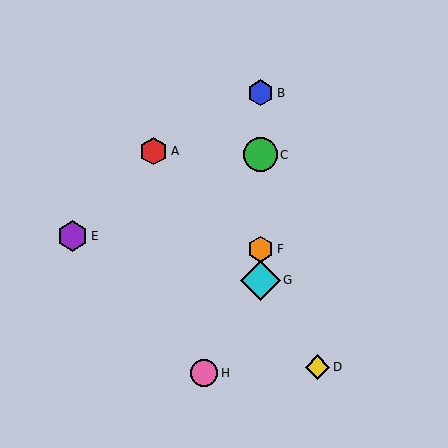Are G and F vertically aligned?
Yes, both are at x≈261.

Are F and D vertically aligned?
No, F is at x≈261 and D is at x≈318.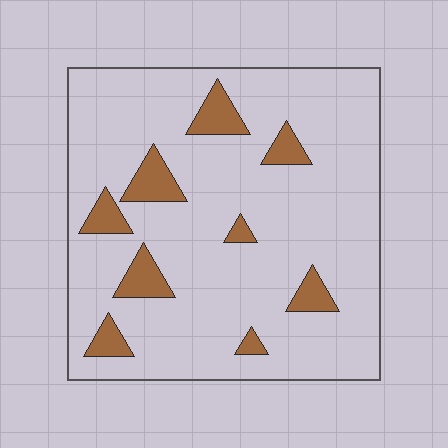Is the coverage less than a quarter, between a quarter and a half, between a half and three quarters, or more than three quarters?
Less than a quarter.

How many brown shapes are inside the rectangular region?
9.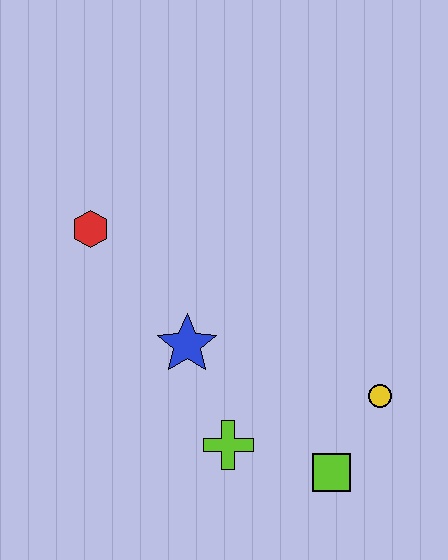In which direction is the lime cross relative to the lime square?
The lime cross is to the left of the lime square.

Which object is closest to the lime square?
The yellow circle is closest to the lime square.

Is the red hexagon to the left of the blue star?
Yes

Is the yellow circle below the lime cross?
No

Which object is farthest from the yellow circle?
The red hexagon is farthest from the yellow circle.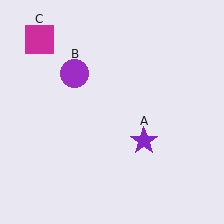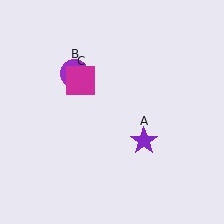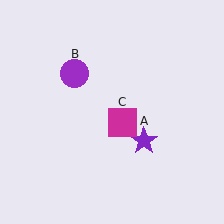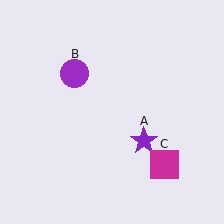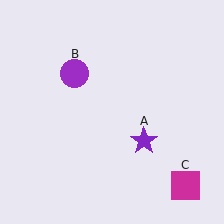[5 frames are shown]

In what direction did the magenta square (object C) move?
The magenta square (object C) moved down and to the right.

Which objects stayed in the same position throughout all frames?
Purple star (object A) and purple circle (object B) remained stationary.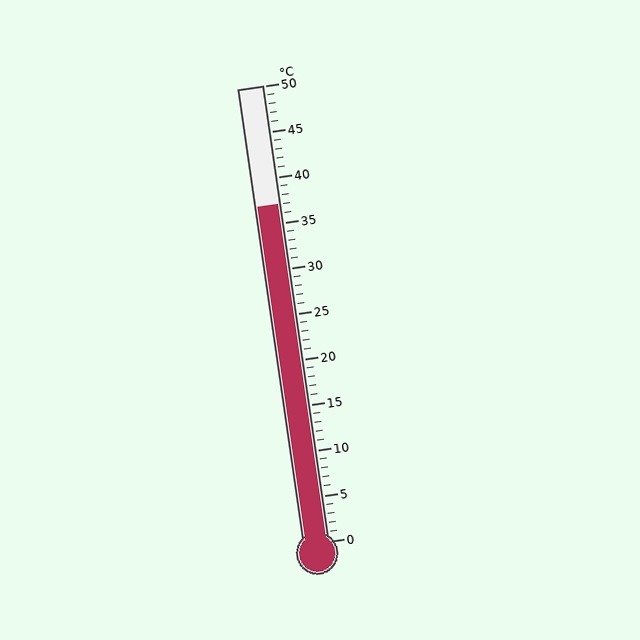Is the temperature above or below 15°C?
The temperature is above 15°C.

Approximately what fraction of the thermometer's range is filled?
The thermometer is filled to approximately 75% of its range.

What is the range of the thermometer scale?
The thermometer scale ranges from 0°C to 50°C.